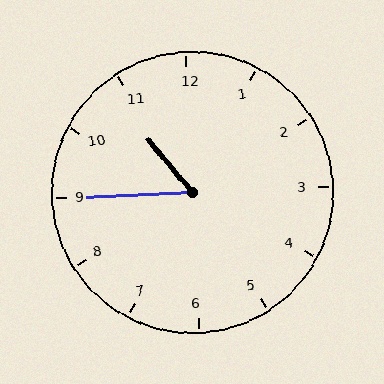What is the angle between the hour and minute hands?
Approximately 52 degrees.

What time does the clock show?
10:45.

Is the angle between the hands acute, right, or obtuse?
It is acute.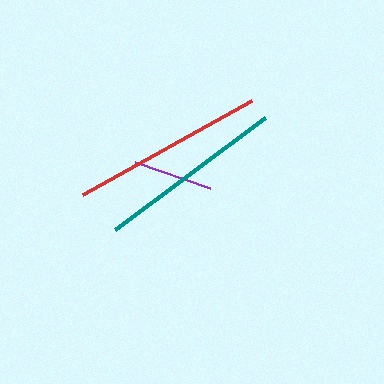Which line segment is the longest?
The red line is the longest at approximately 194 pixels.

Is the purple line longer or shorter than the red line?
The red line is longer than the purple line.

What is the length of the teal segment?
The teal segment is approximately 188 pixels long.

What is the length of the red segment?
The red segment is approximately 194 pixels long.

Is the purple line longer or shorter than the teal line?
The teal line is longer than the purple line.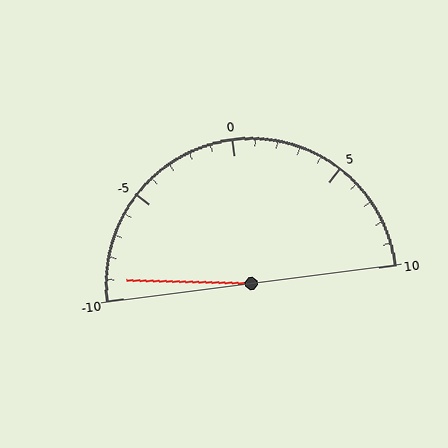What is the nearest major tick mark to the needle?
The nearest major tick mark is -10.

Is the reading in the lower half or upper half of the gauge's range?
The reading is in the lower half of the range (-10 to 10).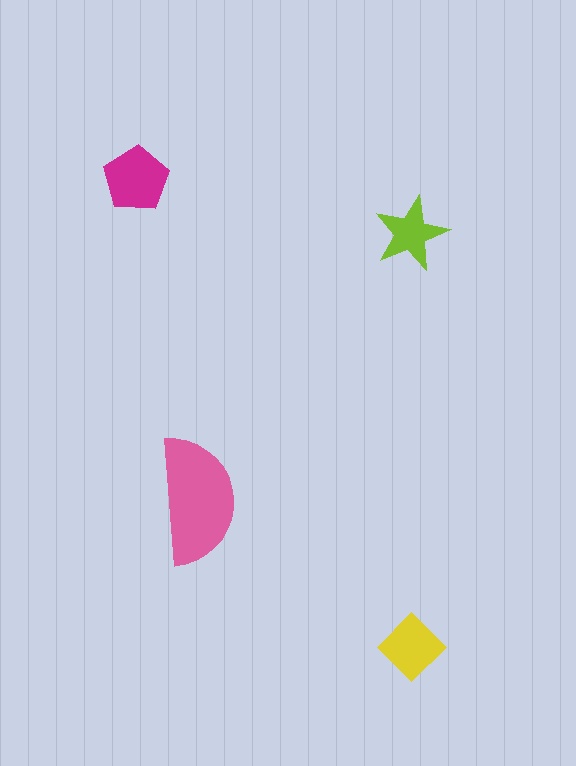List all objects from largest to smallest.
The pink semicircle, the magenta pentagon, the yellow diamond, the lime star.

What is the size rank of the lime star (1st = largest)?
4th.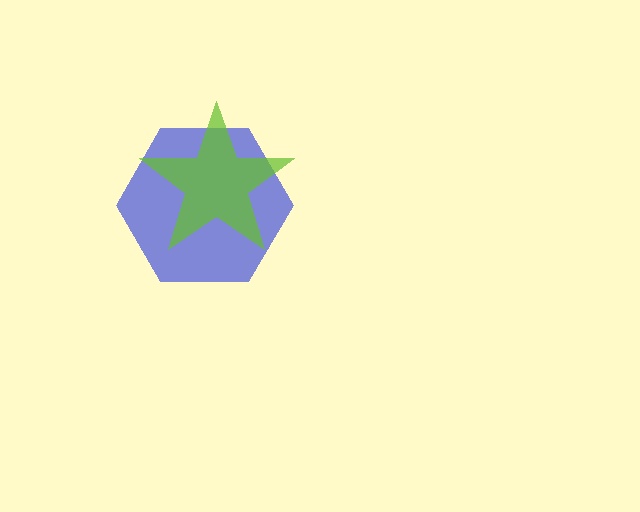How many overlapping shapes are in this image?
There are 2 overlapping shapes in the image.